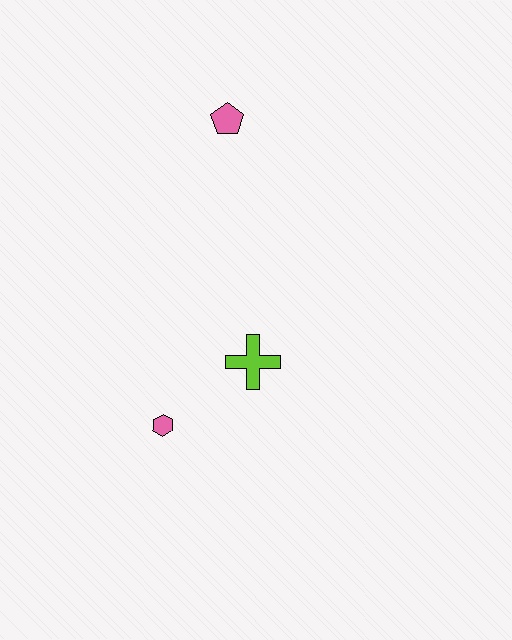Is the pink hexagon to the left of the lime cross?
Yes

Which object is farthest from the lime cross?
The pink pentagon is farthest from the lime cross.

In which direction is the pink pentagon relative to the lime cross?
The pink pentagon is above the lime cross.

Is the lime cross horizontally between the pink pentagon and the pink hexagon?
No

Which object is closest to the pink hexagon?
The lime cross is closest to the pink hexagon.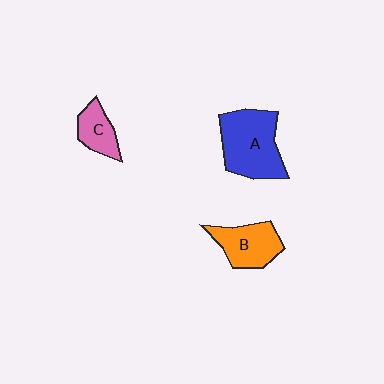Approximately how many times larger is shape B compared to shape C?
Approximately 1.5 times.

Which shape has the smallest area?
Shape C (pink).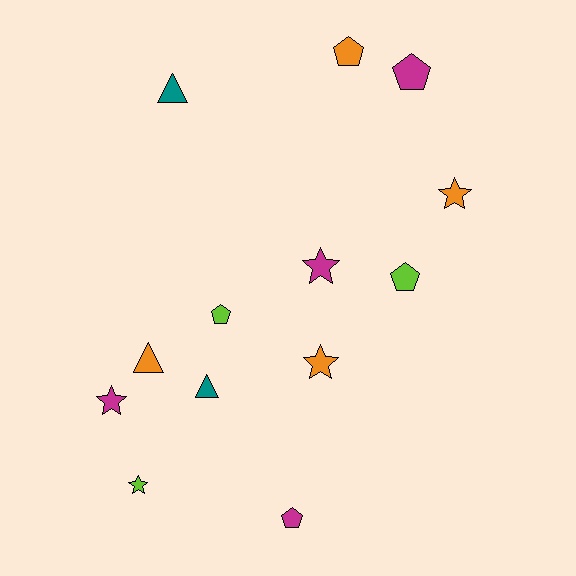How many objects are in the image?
There are 13 objects.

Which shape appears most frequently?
Star, with 5 objects.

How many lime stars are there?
There is 1 lime star.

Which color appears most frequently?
Orange, with 4 objects.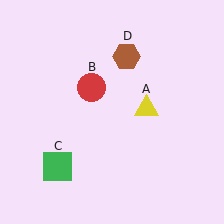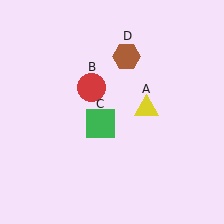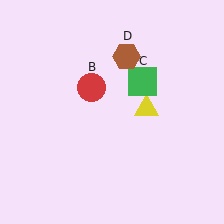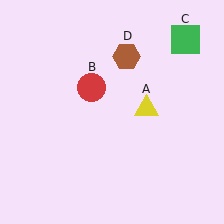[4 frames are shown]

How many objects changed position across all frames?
1 object changed position: green square (object C).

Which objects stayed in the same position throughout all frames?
Yellow triangle (object A) and red circle (object B) and brown hexagon (object D) remained stationary.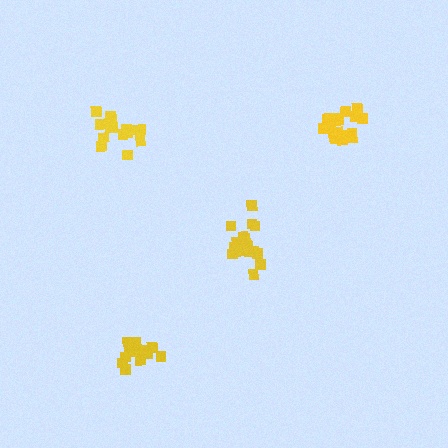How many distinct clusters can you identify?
There are 4 distinct clusters.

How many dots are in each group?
Group 1: 15 dots, Group 2: 16 dots, Group 3: 18 dots, Group 4: 21 dots (70 total).